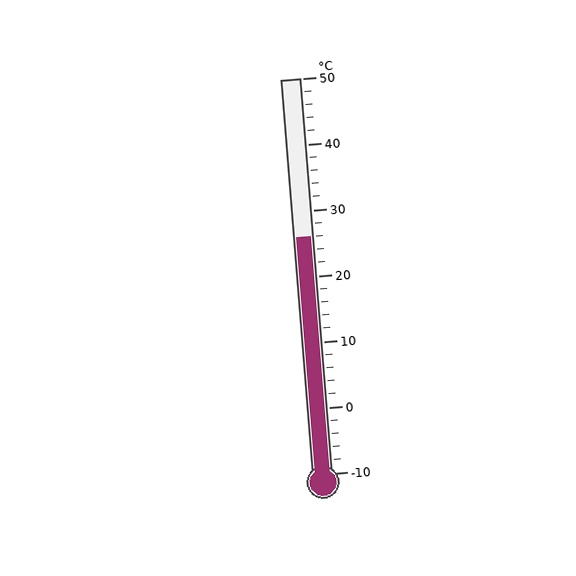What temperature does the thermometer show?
The thermometer shows approximately 26°C.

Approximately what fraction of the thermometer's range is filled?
The thermometer is filled to approximately 60% of its range.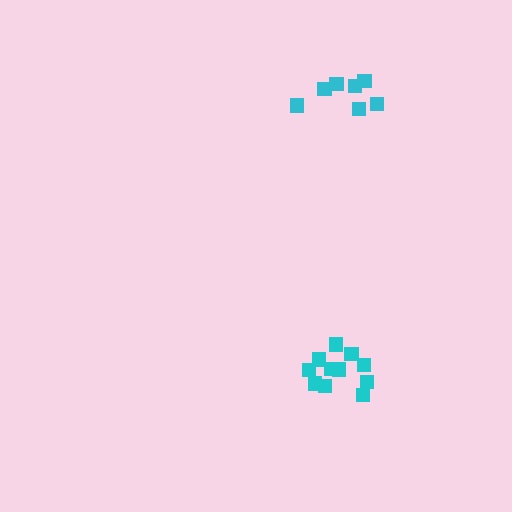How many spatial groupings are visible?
There are 2 spatial groupings.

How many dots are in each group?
Group 1: 11 dots, Group 2: 7 dots (18 total).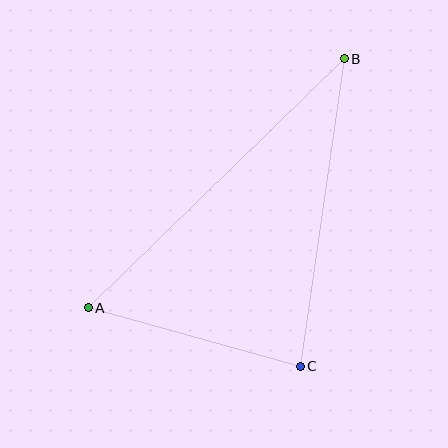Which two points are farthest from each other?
Points A and B are farthest from each other.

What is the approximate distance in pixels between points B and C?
The distance between B and C is approximately 310 pixels.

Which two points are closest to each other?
Points A and C are closest to each other.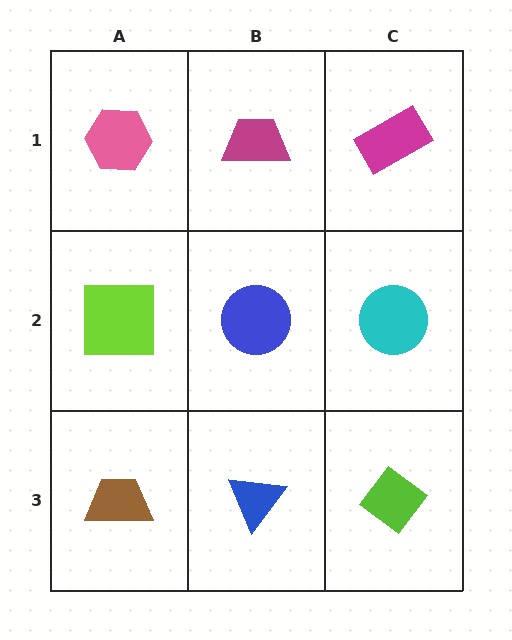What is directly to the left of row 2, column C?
A blue circle.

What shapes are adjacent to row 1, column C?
A cyan circle (row 2, column C), a magenta trapezoid (row 1, column B).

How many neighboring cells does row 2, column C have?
3.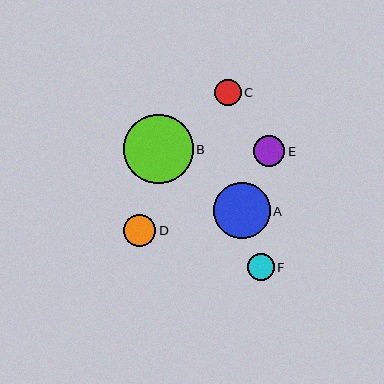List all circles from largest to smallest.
From largest to smallest: B, A, D, E, F, C.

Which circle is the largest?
Circle B is the largest with a size of approximately 70 pixels.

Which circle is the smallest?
Circle C is the smallest with a size of approximately 27 pixels.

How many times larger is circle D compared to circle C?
Circle D is approximately 1.2 times the size of circle C.